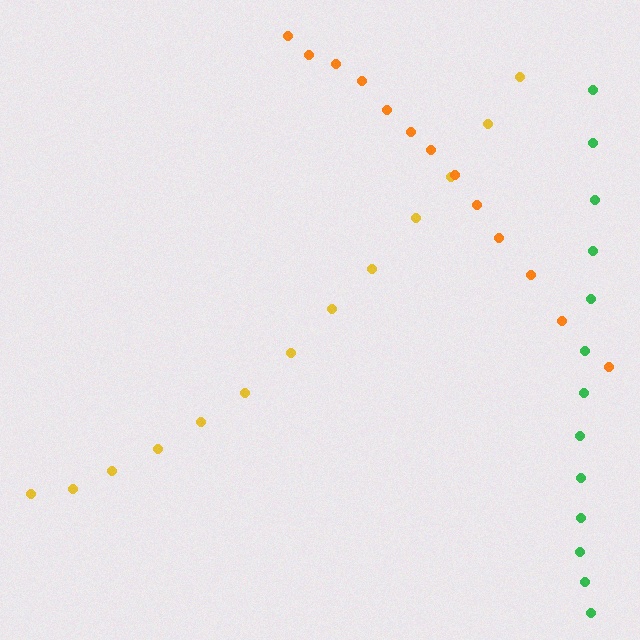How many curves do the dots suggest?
There are 3 distinct paths.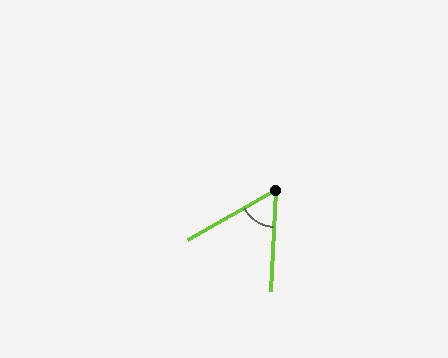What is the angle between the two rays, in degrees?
Approximately 58 degrees.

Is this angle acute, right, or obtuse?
It is acute.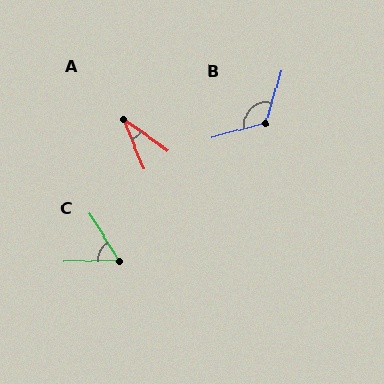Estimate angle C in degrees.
Approximately 59 degrees.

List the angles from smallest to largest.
A (33°), C (59°), B (121°).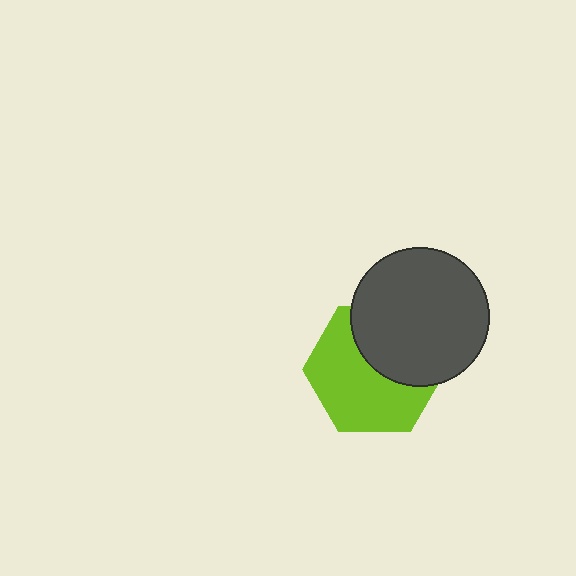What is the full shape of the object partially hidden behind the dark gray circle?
The partially hidden object is a lime hexagon.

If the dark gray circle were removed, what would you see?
You would see the complete lime hexagon.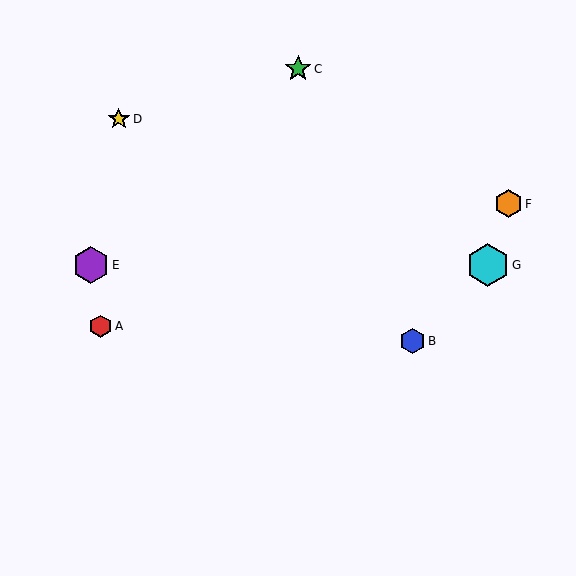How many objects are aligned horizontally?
2 objects (E, G) are aligned horizontally.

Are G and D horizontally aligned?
No, G is at y≈265 and D is at y≈119.